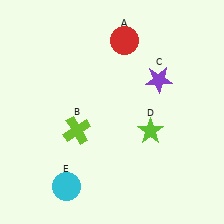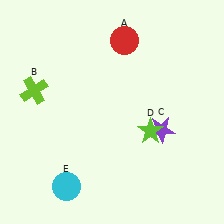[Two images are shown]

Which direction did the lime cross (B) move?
The lime cross (B) moved left.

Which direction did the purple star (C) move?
The purple star (C) moved down.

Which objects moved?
The objects that moved are: the lime cross (B), the purple star (C).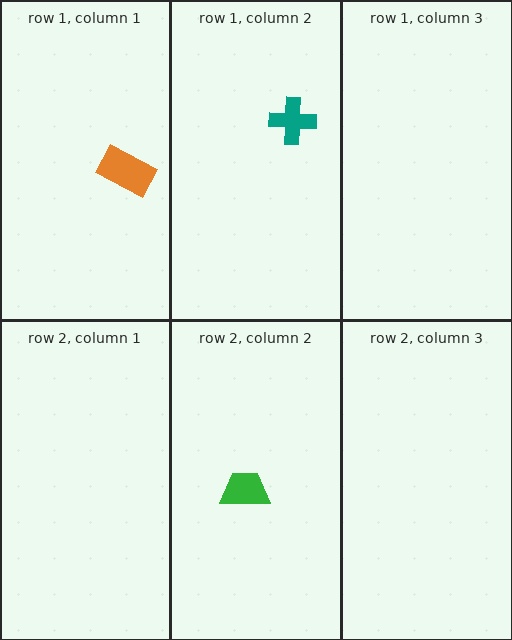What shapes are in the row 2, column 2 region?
The green trapezoid.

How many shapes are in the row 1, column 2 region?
1.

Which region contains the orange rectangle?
The row 1, column 1 region.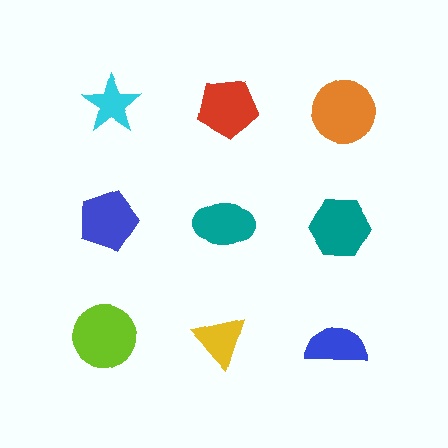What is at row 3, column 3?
A blue semicircle.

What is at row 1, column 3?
An orange circle.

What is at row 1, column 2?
A red pentagon.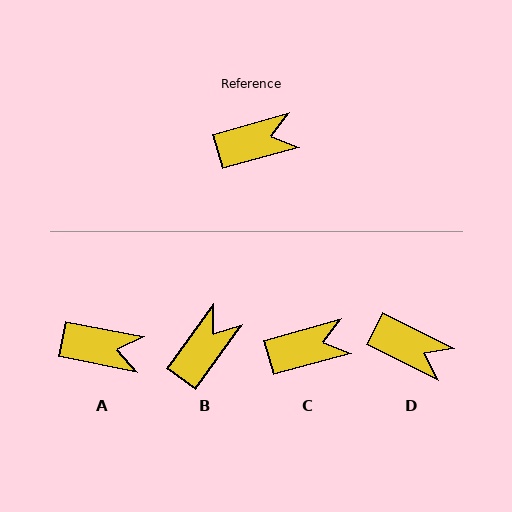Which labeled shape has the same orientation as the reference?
C.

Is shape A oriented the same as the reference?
No, it is off by about 27 degrees.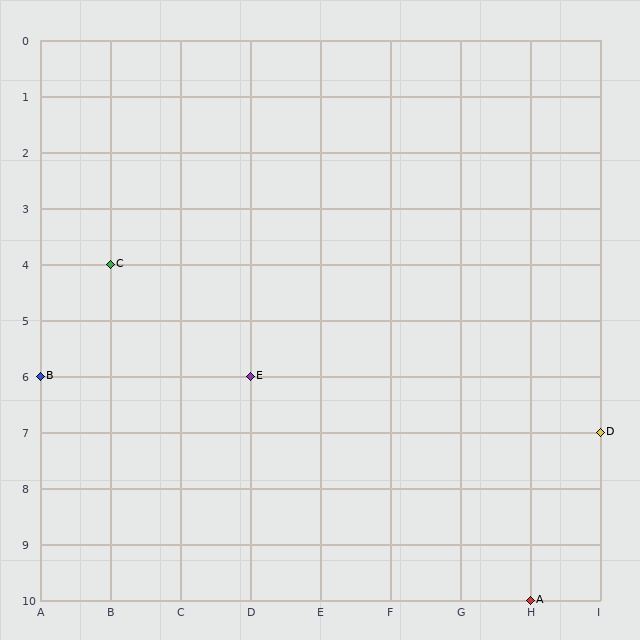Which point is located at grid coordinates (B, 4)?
Point C is at (B, 4).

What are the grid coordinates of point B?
Point B is at grid coordinates (A, 6).